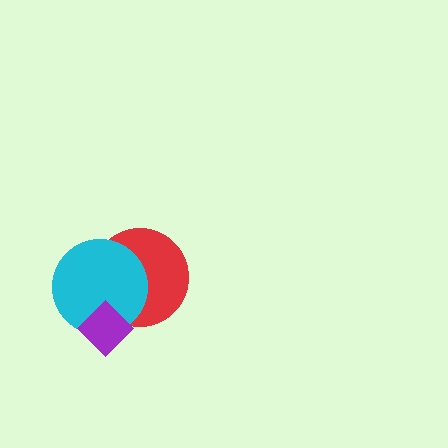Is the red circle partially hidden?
Yes, it is partially covered by another shape.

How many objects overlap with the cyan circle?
2 objects overlap with the cyan circle.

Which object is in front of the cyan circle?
The purple diamond is in front of the cyan circle.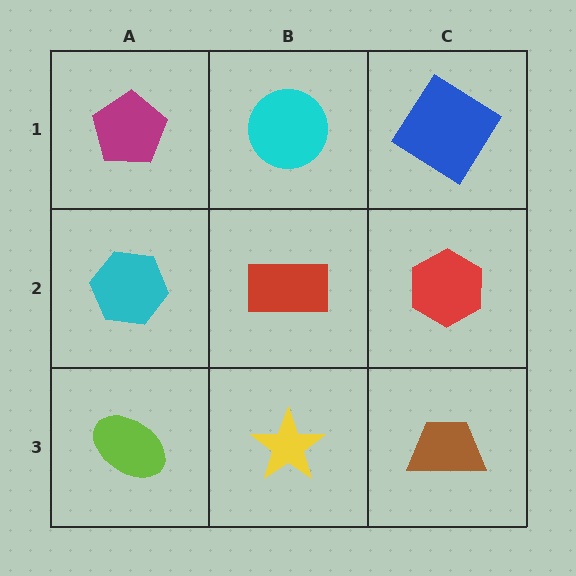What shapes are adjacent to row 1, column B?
A red rectangle (row 2, column B), a magenta pentagon (row 1, column A), a blue diamond (row 1, column C).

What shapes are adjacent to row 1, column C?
A red hexagon (row 2, column C), a cyan circle (row 1, column B).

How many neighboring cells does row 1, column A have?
2.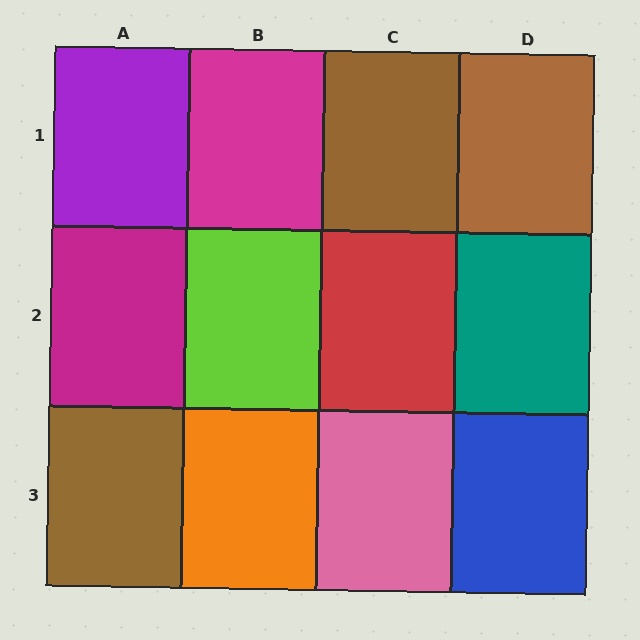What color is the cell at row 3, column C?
Pink.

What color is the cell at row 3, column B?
Orange.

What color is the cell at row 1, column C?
Brown.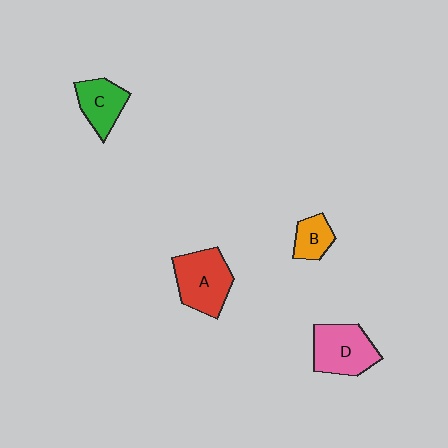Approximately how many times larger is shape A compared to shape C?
Approximately 1.4 times.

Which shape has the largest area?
Shape A (red).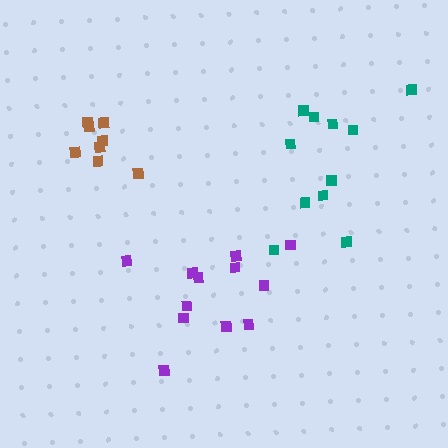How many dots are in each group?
Group 1: 11 dots, Group 2: 12 dots, Group 3: 8 dots (31 total).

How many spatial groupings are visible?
There are 3 spatial groupings.